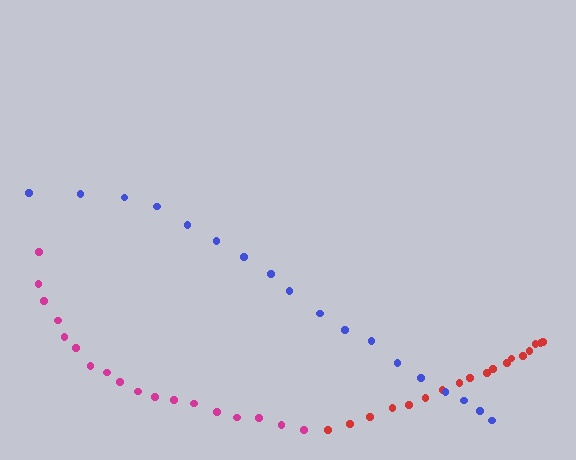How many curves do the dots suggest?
There are 3 distinct paths.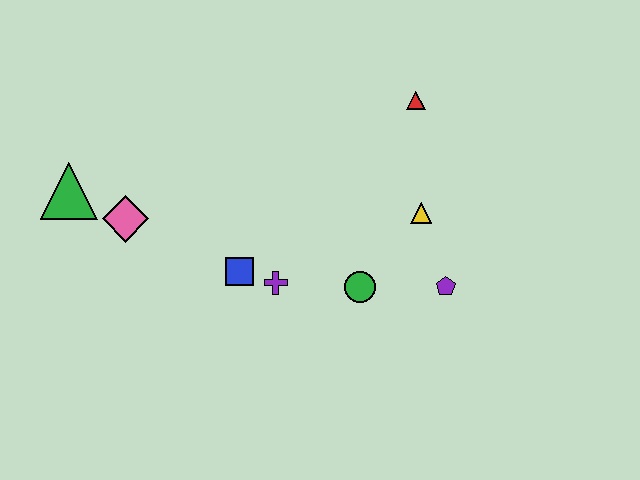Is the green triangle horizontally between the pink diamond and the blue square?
No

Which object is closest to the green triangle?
The pink diamond is closest to the green triangle.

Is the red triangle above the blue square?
Yes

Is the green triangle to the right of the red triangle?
No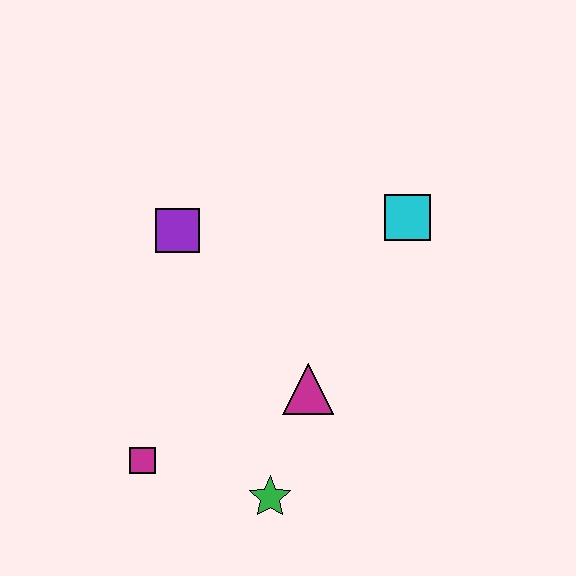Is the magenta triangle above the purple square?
No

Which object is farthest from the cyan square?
The magenta square is farthest from the cyan square.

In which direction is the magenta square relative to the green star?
The magenta square is to the left of the green star.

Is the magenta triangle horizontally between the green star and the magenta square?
No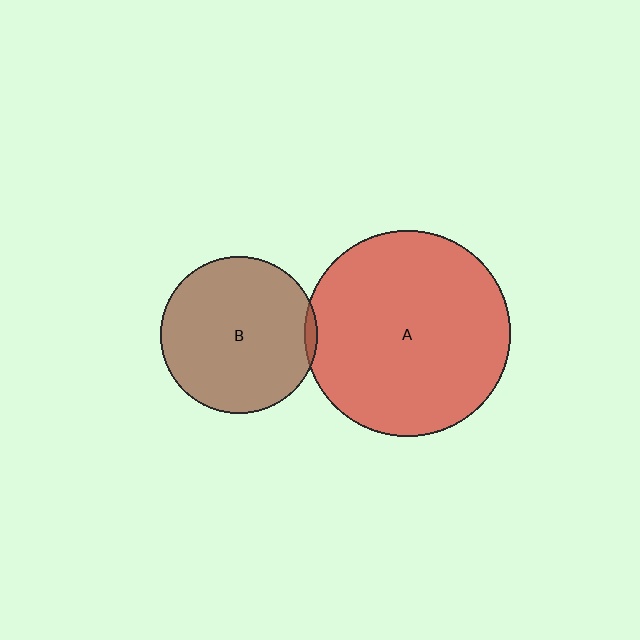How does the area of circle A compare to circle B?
Approximately 1.7 times.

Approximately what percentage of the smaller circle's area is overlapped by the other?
Approximately 5%.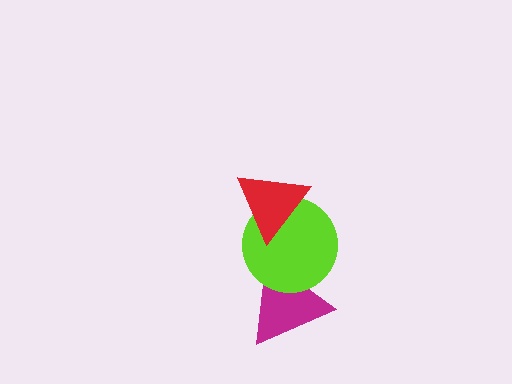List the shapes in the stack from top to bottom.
From top to bottom: the red triangle, the lime circle, the magenta triangle.